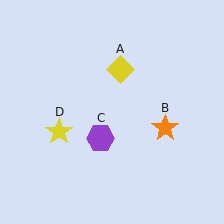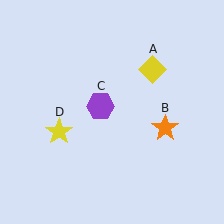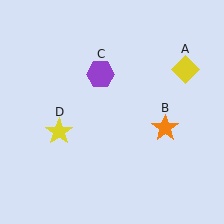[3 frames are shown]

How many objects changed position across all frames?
2 objects changed position: yellow diamond (object A), purple hexagon (object C).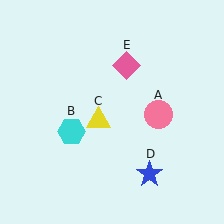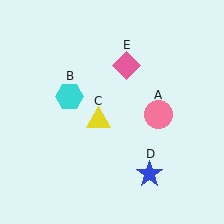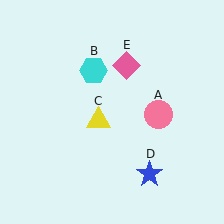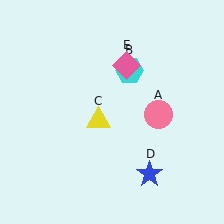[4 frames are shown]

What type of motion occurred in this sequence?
The cyan hexagon (object B) rotated clockwise around the center of the scene.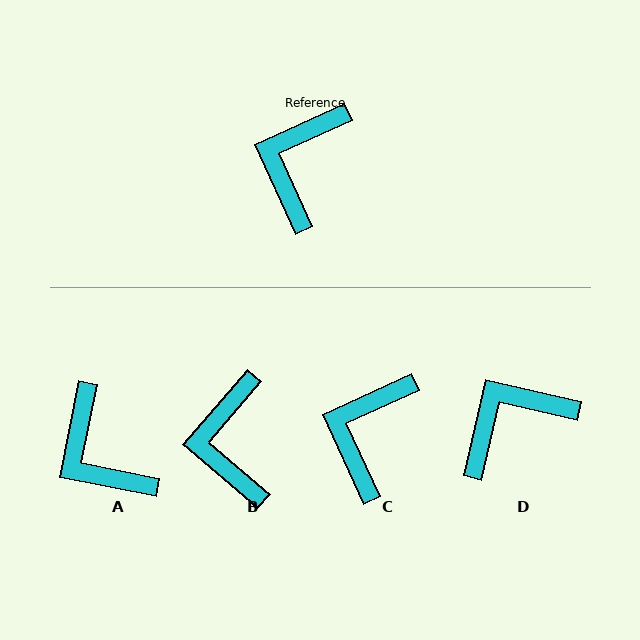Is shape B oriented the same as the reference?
No, it is off by about 25 degrees.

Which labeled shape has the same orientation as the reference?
C.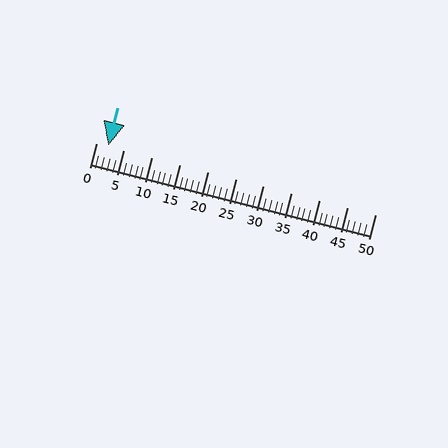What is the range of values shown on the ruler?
The ruler shows values from 0 to 50.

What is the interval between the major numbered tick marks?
The major tick marks are spaced 5 units apart.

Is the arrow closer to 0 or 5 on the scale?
The arrow is closer to 0.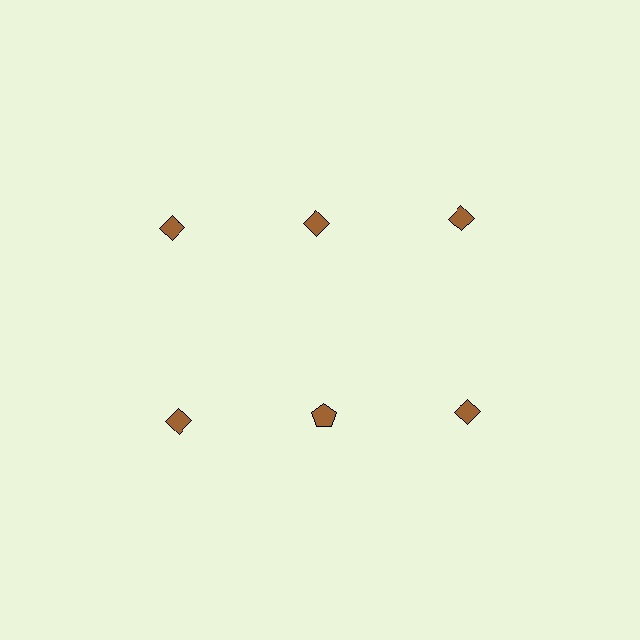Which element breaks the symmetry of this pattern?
The brown pentagon in the second row, second from left column breaks the symmetry. All other shapes are brown diamonds.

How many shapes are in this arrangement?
There are 6 shapes arranged in a grid pattern.